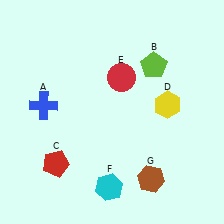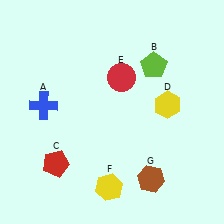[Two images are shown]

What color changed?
The hexagon (F) changed from cyan in Image 1 to yellow in Image 2.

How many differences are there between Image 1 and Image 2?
There is 1 difference between the two images.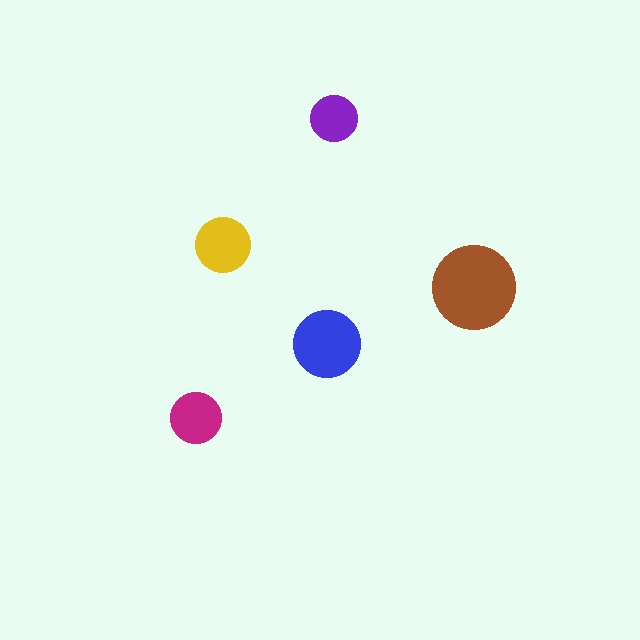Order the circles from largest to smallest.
the brown one, the blue one, the yellow one, the magenta one, the purple one.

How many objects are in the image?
There are 5 objects in the image.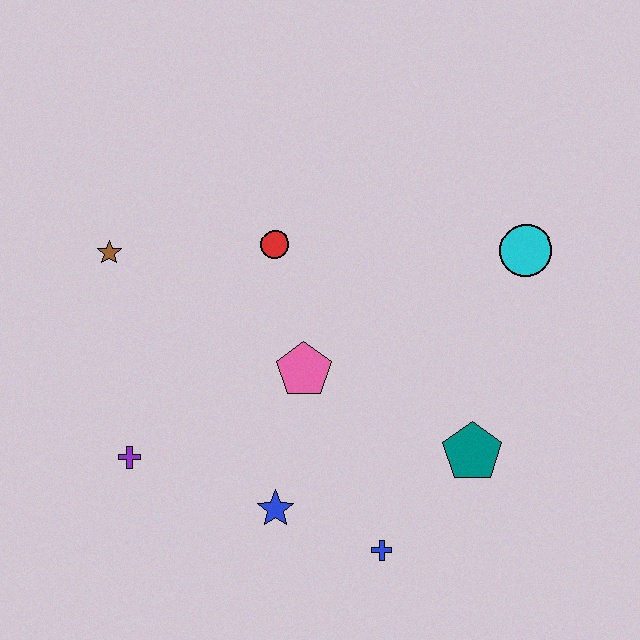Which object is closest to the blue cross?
The blue star is closest to the blue cross.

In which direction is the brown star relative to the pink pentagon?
The brown star is to the left of the pink pentagon.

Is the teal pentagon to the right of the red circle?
Yes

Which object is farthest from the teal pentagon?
The brown star is farthest from the teal pentagon.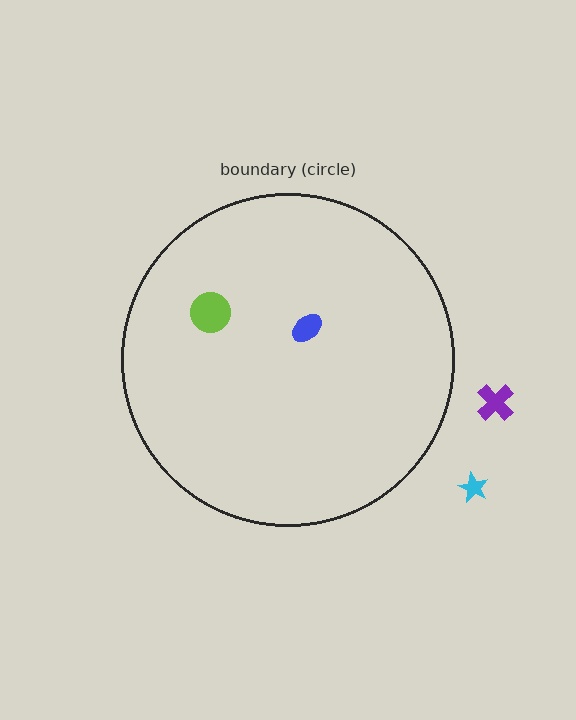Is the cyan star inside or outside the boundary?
Outside.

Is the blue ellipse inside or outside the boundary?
Inside.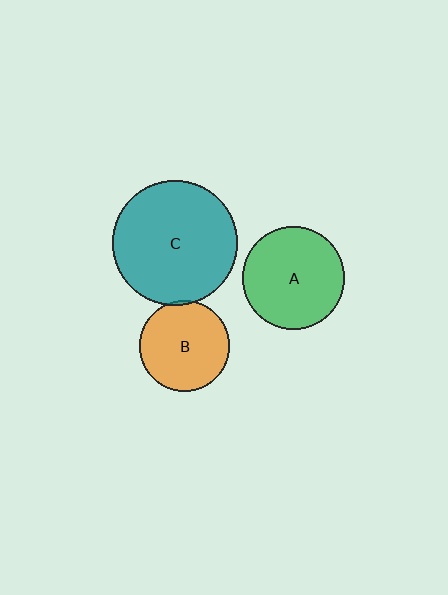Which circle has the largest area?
Circle C (teal).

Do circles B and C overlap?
Yes.